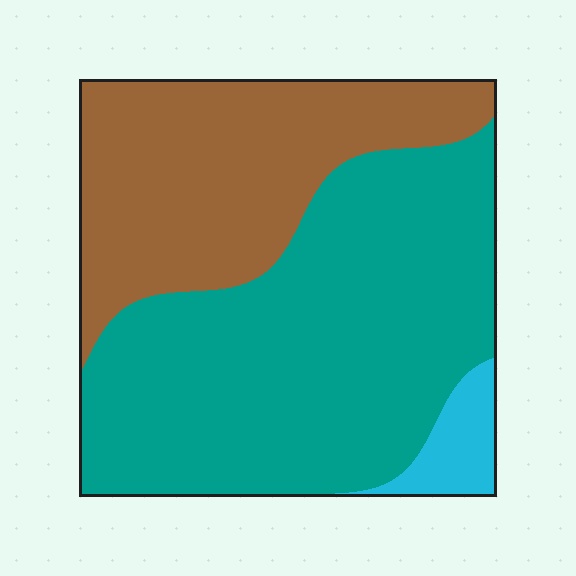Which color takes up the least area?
Cyan, at roughly 5%.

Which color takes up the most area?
Teal, at roughly 60%.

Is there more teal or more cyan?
Teal.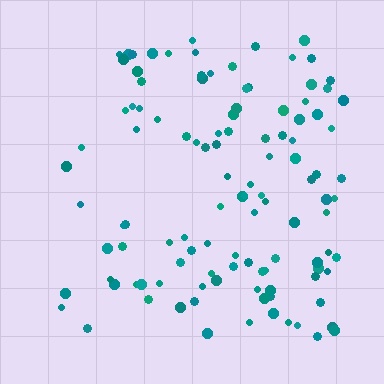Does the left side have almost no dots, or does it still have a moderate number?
Still a moderate number, just noticeably fewer than the right.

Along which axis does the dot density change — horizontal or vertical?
Horizontal.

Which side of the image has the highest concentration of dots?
The right.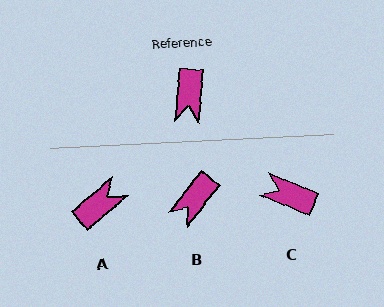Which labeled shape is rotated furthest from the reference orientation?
A, about 134 degrees away.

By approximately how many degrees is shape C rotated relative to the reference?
Approximately 108 degrees clockwise.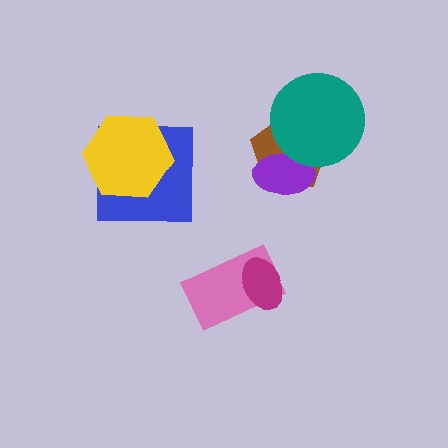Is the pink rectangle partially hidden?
Yes, it is partially covered by another shape.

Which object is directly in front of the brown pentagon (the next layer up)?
The purple ellipse is directly in front of the brown pentagon.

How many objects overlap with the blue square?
1 object overlaps with the blue square.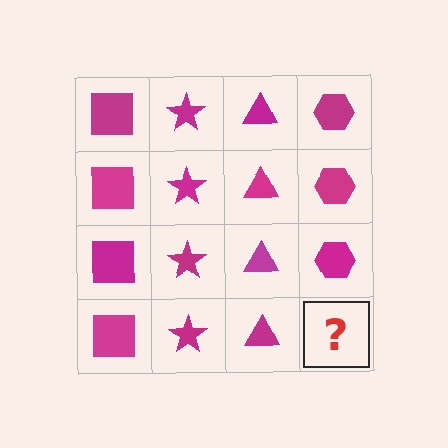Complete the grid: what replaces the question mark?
The question mark should be replaced with a magenta hexagon.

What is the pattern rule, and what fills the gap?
The rule is that each column has a consistent shape. The gap should be filled with a magenta hexagon.